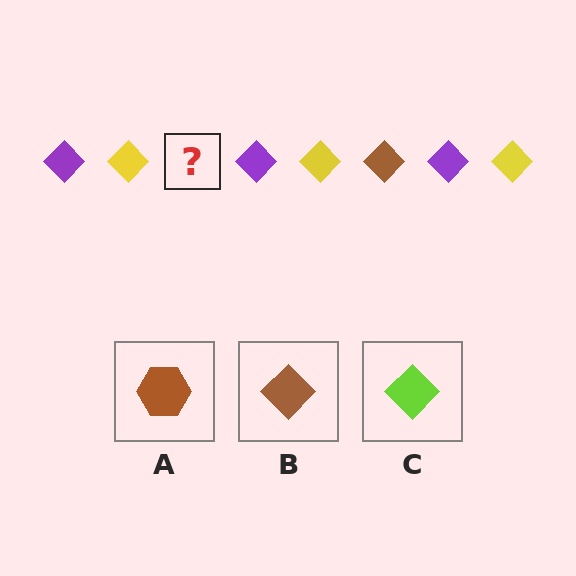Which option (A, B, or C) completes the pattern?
B.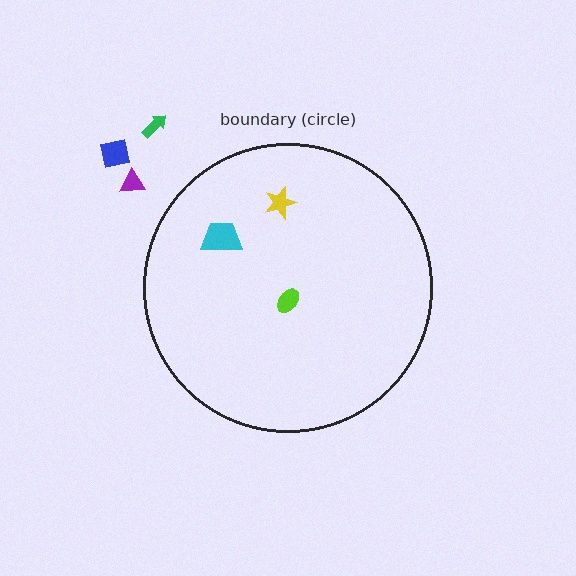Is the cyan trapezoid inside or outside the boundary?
Inside.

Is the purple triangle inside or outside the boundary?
Outside.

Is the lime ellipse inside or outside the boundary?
Inside.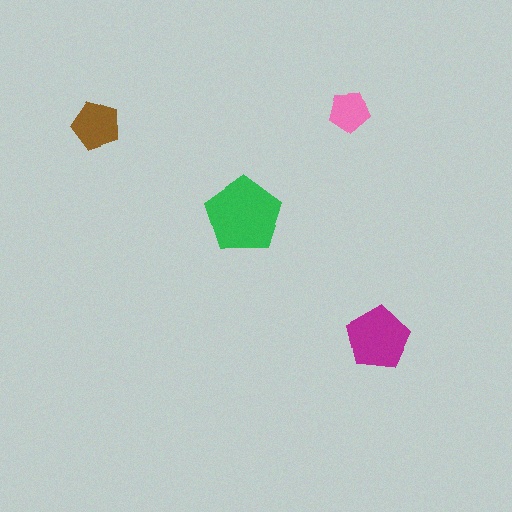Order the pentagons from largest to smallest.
the green one, the magenta one, the brown one, the pink one.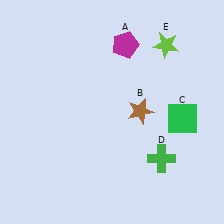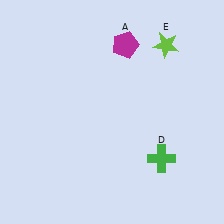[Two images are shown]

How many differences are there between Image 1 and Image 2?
There are 2 differences between the two images.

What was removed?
The green square (C), the brown star (B) were removed in Image 2.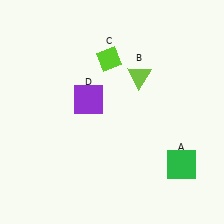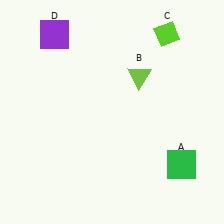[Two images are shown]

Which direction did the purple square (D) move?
The purple square (D) moved up.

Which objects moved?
The objects that moved are: the lime diamond (C), the purple square (D).